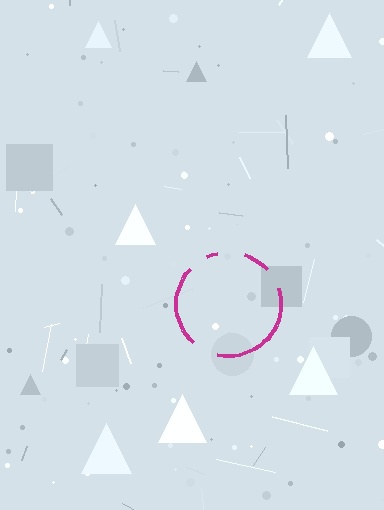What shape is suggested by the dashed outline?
The dashed outline suggests a circle.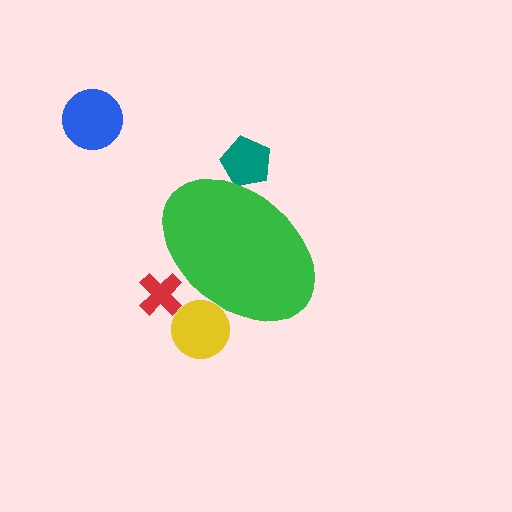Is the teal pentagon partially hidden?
Yes, the teal pentagon is partially hidden behind the green ellipse.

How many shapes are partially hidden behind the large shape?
3 shapes are partially hidden.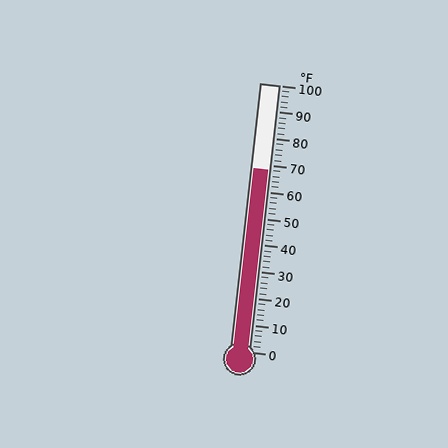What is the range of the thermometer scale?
The thermometer scale ranges from 0°F to 100°F.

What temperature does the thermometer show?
The thermometer shows approximately 68°F.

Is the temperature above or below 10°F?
The temperature is above 10°F.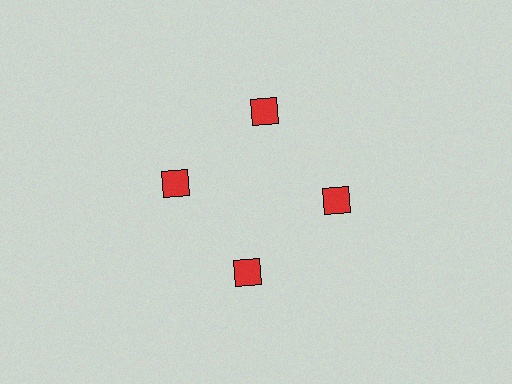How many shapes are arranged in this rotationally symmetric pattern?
There are 4 shapes, arranged in 4 groups of 1.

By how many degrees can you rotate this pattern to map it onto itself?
The pattern maps onto itself every 90 degrees of rotation.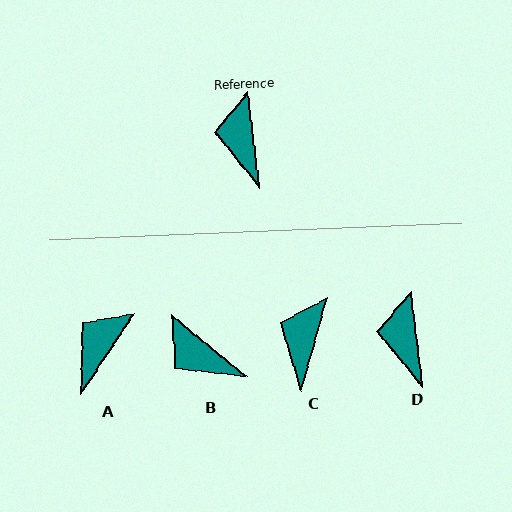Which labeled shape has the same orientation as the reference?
D.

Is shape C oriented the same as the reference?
No, it is off by about 22 degrees.